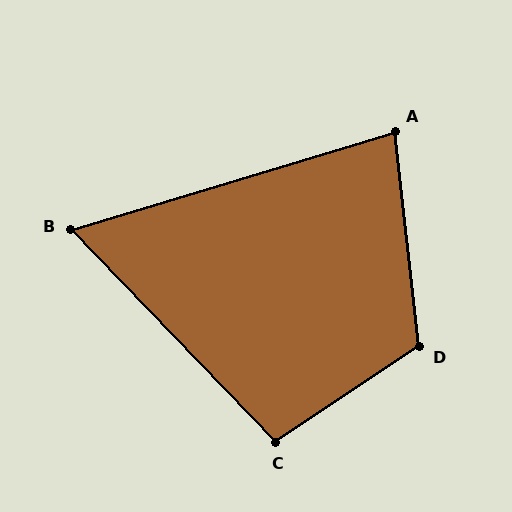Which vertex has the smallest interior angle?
B, at approximately 63 degrees.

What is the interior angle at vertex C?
Approximately 101 degrees (obtuse).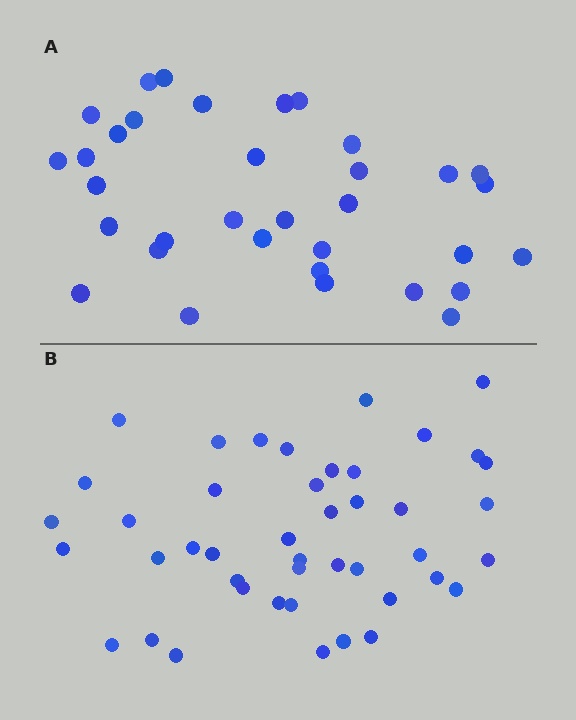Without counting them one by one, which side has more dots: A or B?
Region B (the bottom region) has more dots.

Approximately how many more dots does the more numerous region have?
Region B has roughly 10 or so more dots than region A.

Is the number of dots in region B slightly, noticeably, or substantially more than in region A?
Region B has noticeably more, but not dramatically so. The ratio is roughly 1.3 to 1.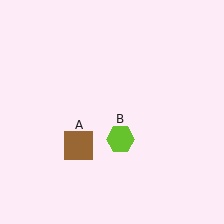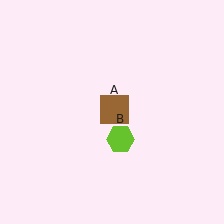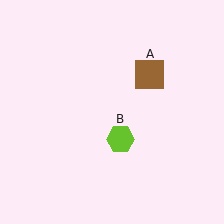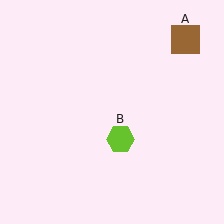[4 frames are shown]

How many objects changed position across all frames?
1 object changed position: brown square (object A).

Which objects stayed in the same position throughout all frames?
Lime hexagon (object B) remained stationary.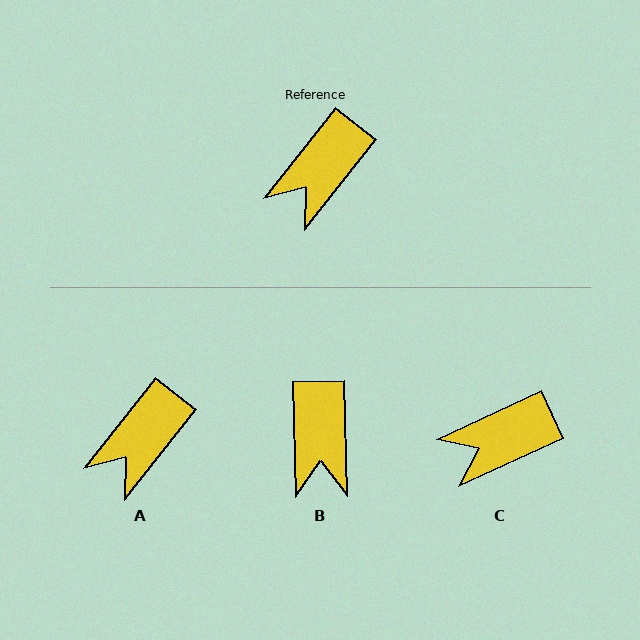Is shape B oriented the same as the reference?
No, it is off by about 40 degrees.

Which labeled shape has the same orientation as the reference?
A.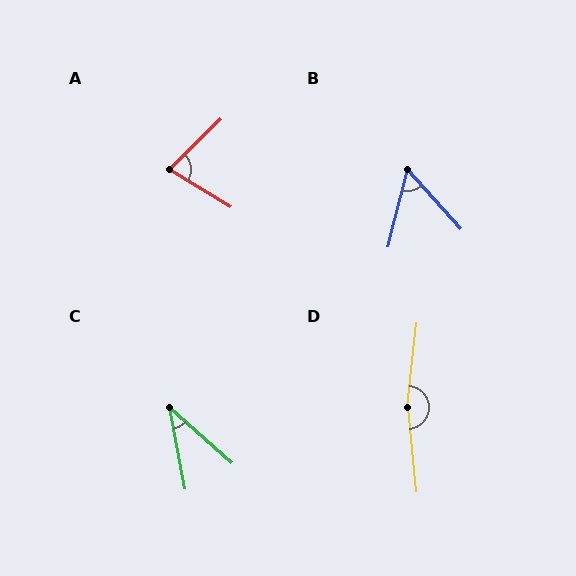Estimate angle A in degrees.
Approximately 76 degrees.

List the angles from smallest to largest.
C (38°), B (56°), A (76°), D (168°).